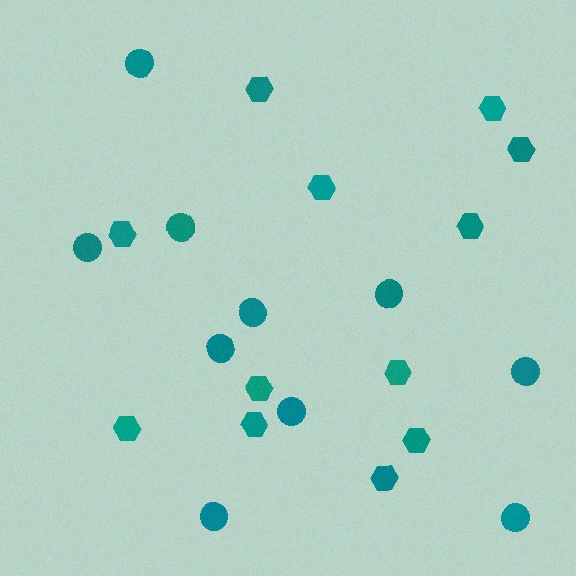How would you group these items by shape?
There are 2 groups: one group of hexagons (12) and one group of circles (10).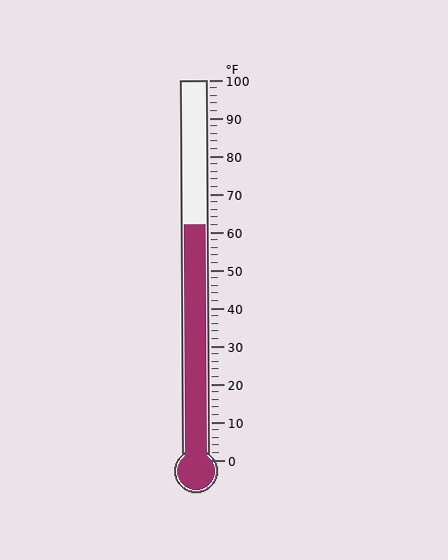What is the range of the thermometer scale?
The thermometer scale ranges from 0°F to 100°F.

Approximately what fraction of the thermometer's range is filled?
The thermometer is filled to approximately 60% of its range.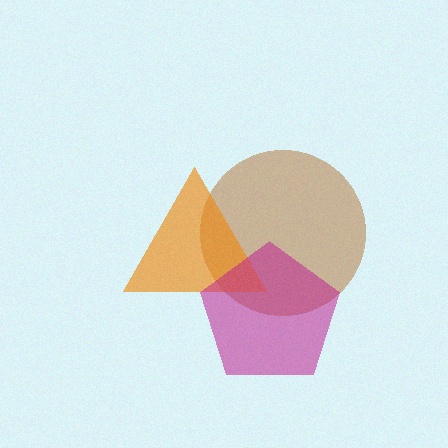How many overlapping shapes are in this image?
There are 3 overlapping shapes in the image.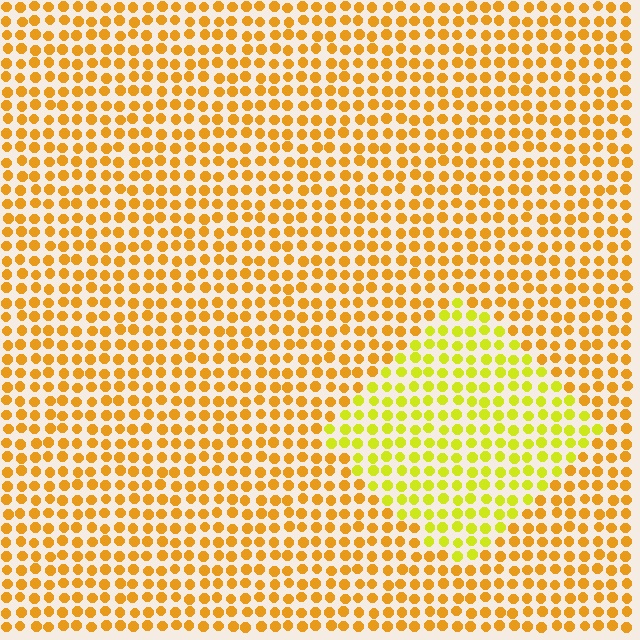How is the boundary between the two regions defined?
The boundary is defined purely by a slight shift in hue (about 31 degrees). Spacing, size, and orientation are identical on both sides.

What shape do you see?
I see a diamond.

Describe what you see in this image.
The image is filled with small orange elements in a uniform arrangement. A diamond-shaped region is visible where the elements are tinted to a slightly different hue, forming a subtle color boundary.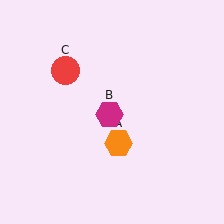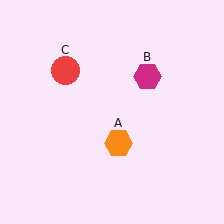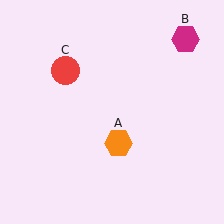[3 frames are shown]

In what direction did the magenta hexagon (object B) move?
The magenta hexagon (object B) moved up and to the right.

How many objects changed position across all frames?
1 object changed position: magenta hexagon (object B).